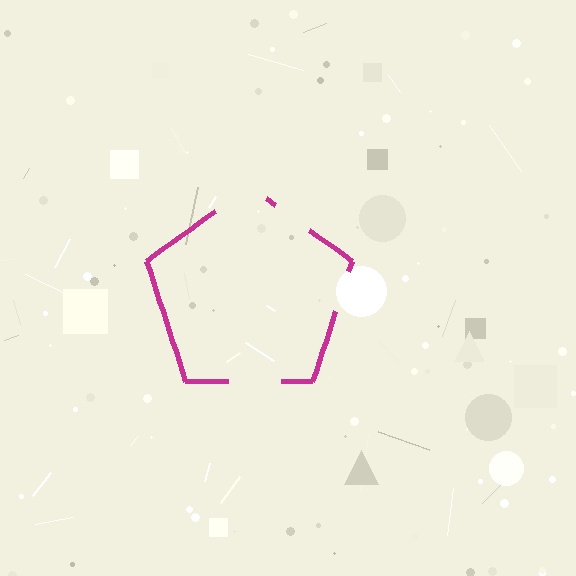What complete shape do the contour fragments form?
The contour fragments form a pentagon.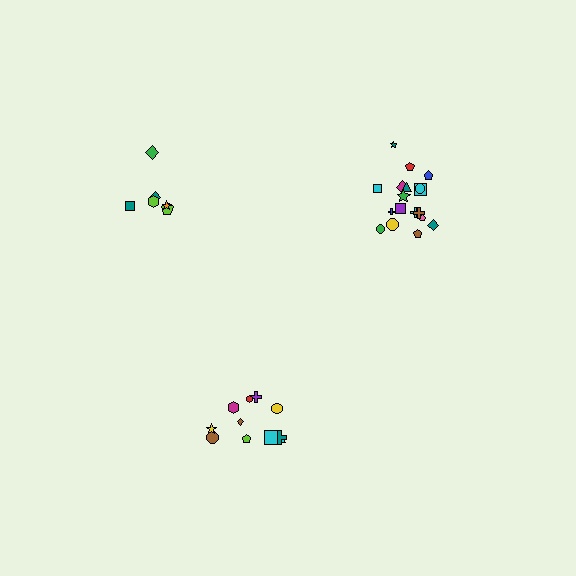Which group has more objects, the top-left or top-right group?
The top-right group.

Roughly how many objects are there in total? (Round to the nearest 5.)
Roughly 35 objects in total.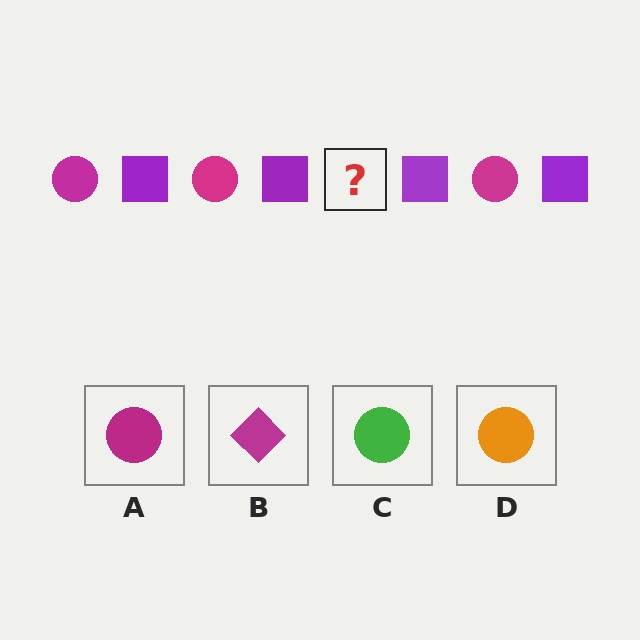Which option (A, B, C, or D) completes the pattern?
A.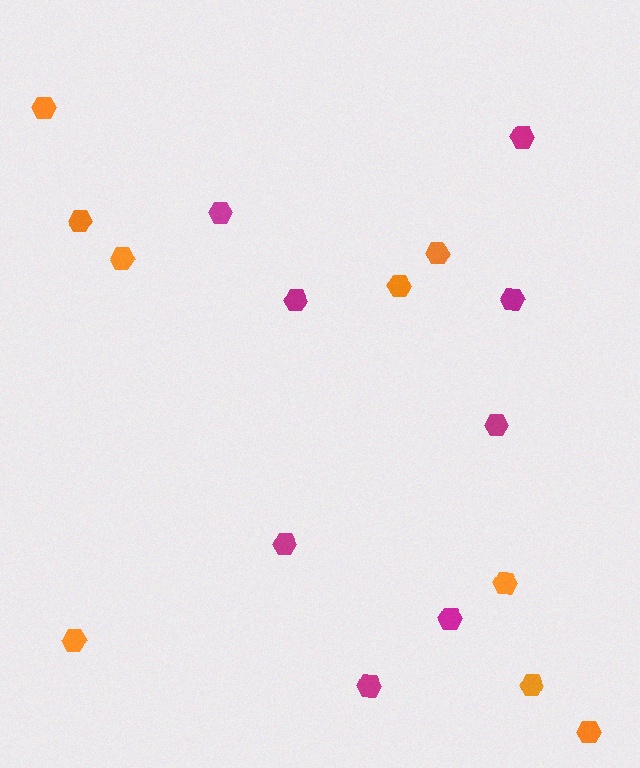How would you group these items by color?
There are 2 groups: one group of orange hexagons (9) and one group of magenta hexagons (8).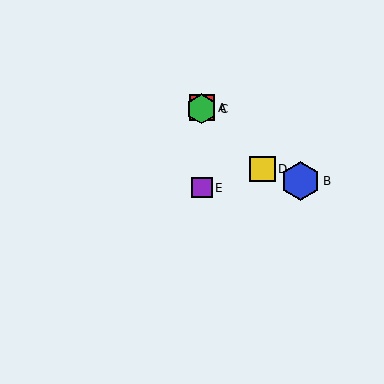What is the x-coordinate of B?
Object B is at x≈301.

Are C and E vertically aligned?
Yes, both are at x≈202.